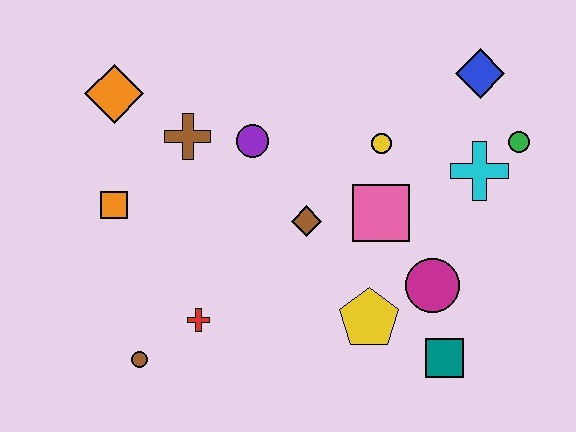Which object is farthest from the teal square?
The orange diamond is farthest from the teal square.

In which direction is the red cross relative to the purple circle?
The red cross is below the purple circle.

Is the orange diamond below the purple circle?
No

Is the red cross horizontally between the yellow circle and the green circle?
No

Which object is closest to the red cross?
The brown circle is closest to the red cross.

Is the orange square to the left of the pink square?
Yes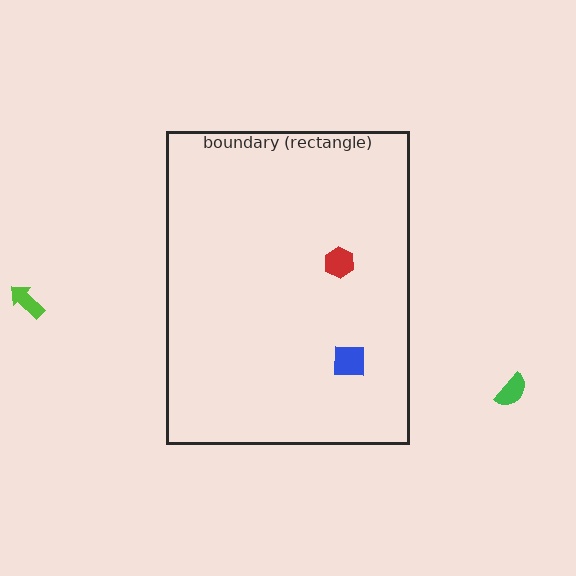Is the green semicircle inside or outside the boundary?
Outside.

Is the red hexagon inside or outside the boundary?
Inside.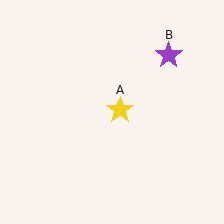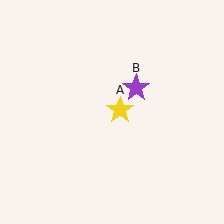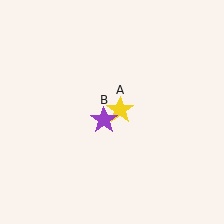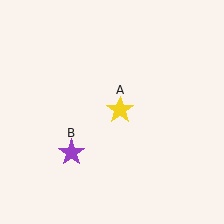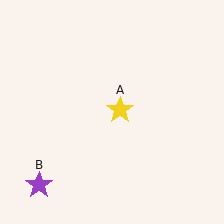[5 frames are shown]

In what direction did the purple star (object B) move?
The purple star (object B) moved down and to the left.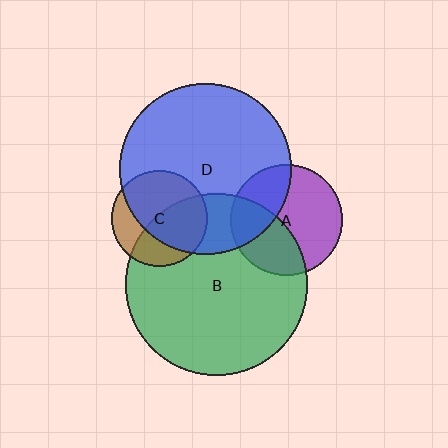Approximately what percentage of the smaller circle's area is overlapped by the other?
Approximately 40%.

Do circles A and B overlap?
Yes.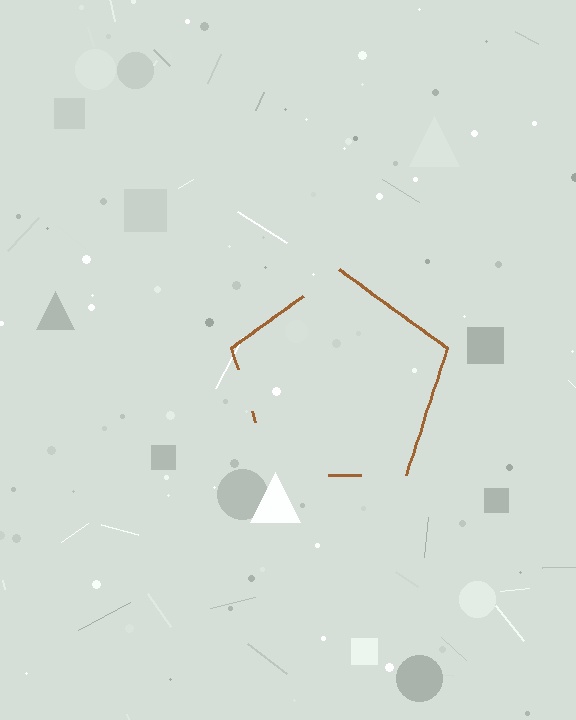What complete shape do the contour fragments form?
The contour fragments form a pentagon.